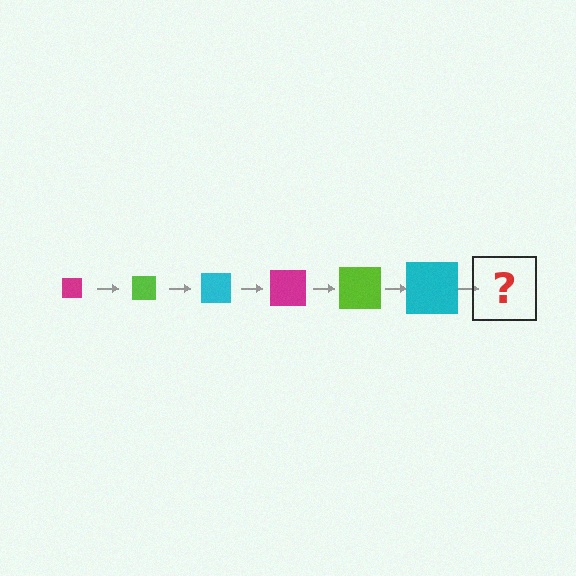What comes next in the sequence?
The next element should be a magenta square, larger than the previous one.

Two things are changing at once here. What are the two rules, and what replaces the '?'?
The two rules are that the square grows larger each step and the color cycles through magenta, lime, and cyan. The '?' should be a magenta square, larger than the previous one.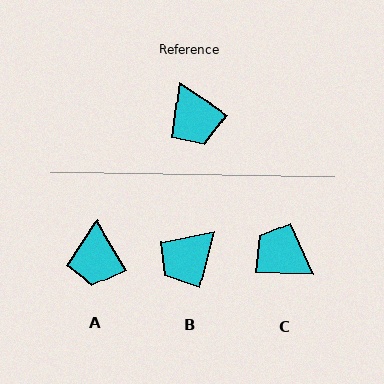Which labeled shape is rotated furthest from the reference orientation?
C, about 147 degrees away.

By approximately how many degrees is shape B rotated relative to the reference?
Approximately 71 degrees clockwise.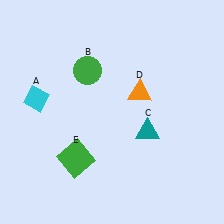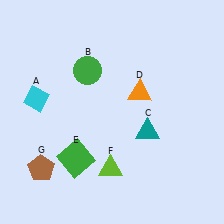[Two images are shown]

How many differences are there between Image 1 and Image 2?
There are 2 differences between the two images.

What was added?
A lime triangle (F), a brown pentagon (G) were added in Image 2.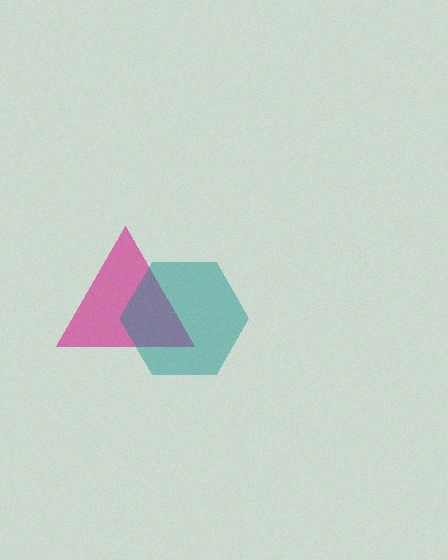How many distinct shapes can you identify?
There are 2 distinct shapes: a magenta triangle, a teal hexagon.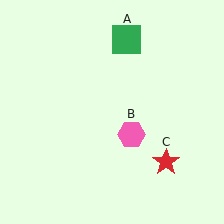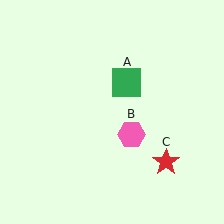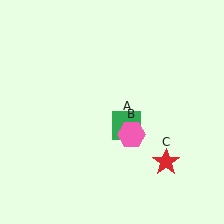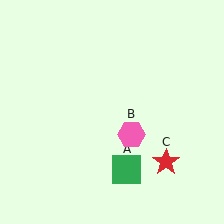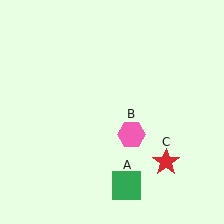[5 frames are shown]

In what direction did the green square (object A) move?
The green square (object A) moved down.